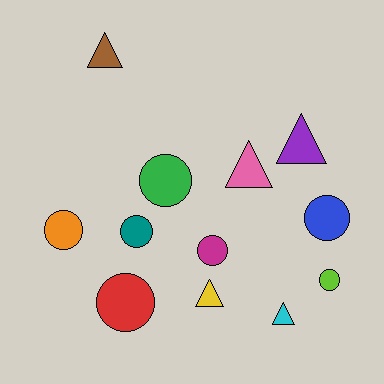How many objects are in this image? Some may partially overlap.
There are 12 objects.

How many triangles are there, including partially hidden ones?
There are 5 triangles.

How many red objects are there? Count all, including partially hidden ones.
There is 1 red object.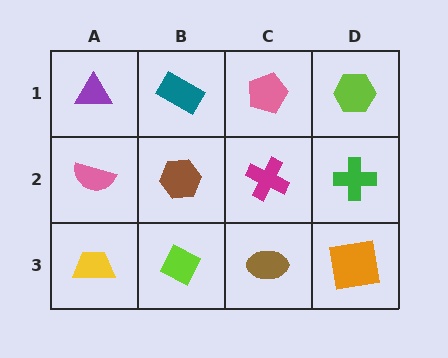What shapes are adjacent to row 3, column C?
A magenta cross (row 2, column C), a lime diamond (row 3, column B), an orange square (row 3, column D).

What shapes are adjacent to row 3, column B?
A brown hexagon (row 2, column B), a yellow trapezoid (row 3, column A), a brown ellipse (row 3, column C).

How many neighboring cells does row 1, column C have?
3.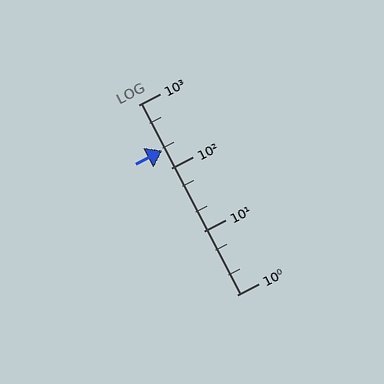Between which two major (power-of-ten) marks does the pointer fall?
The pointer is between 100 and 1000.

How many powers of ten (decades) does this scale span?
The scale spans 3 decades, from 1 to 1000.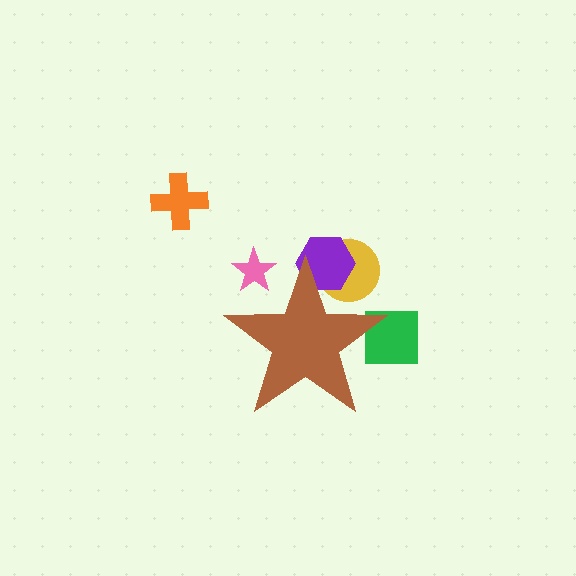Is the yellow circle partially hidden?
Yes, the yellow circle is partially hidden behind the brown star.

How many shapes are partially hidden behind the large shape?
4 shapes are partially hidden.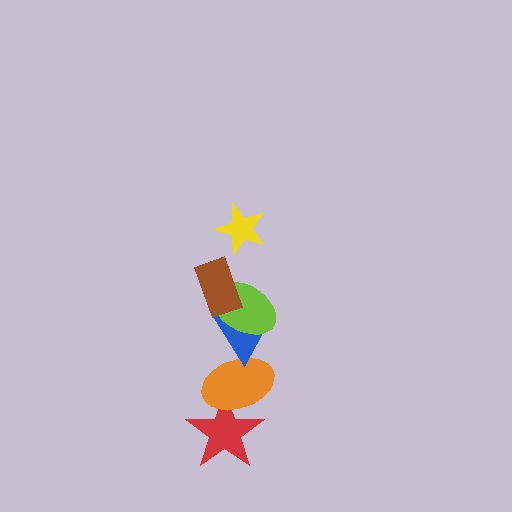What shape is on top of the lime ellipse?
The brown rectangle is on top of the lime ellipse.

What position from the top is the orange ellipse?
The orange ellipse is 5th from the top.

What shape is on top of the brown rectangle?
The yellow star is on top of the brown rectangle.